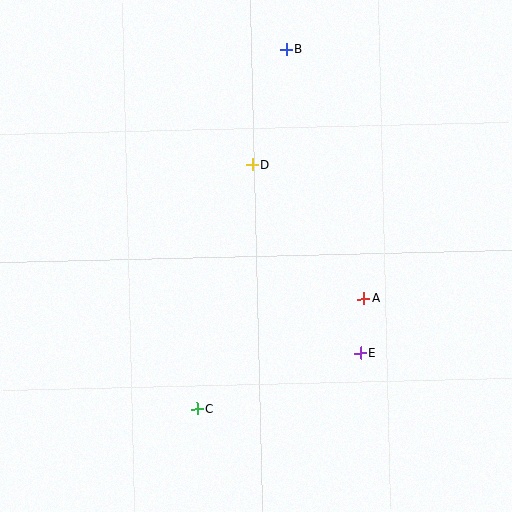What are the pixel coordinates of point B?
Point B is at (286, 49).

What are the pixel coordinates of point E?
Point E is at (361, 353).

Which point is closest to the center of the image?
Point D at (252, 165) is closest to the center.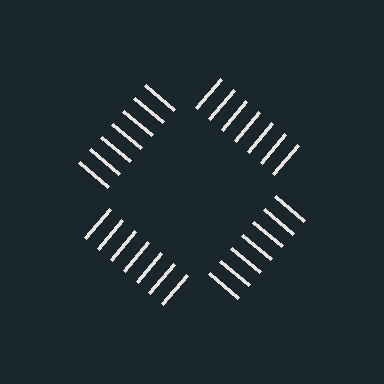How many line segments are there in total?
28 — 7 along each of the 4 edges.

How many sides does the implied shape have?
4 sides — the line-ends trace a square.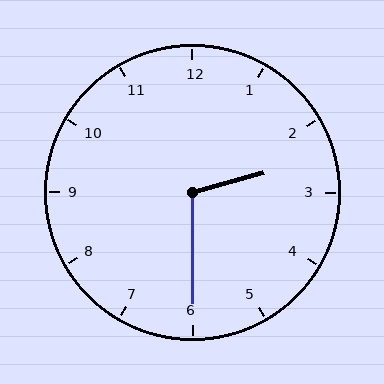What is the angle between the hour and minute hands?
Approximately 105 degrees.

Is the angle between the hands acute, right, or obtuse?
It is obtuse.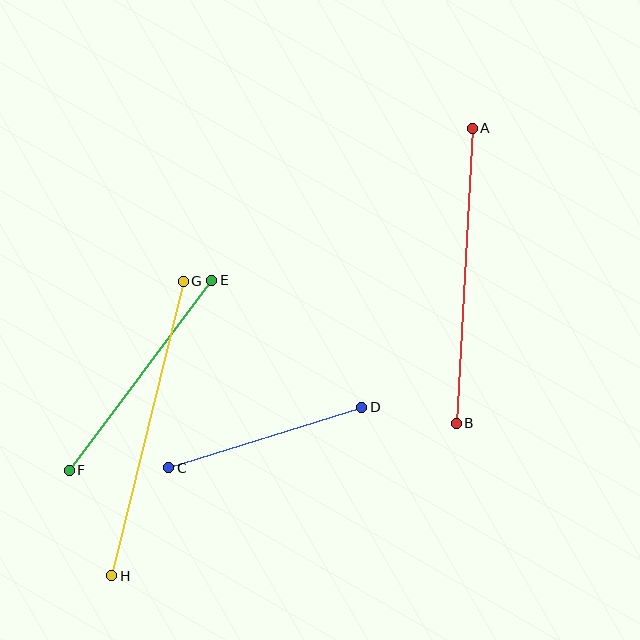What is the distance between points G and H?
The distance is approximately 303 pixels.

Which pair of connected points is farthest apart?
Points G and H are farthest apart.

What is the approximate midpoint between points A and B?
The midpoint is at approximately (464, 276) pixels.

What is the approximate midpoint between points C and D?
The midpoint is at approximately (265, 438) pixels.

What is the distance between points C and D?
The distance is approximately 202 pixels.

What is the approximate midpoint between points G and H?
The midpoint is at approximately (147, 428) pixels.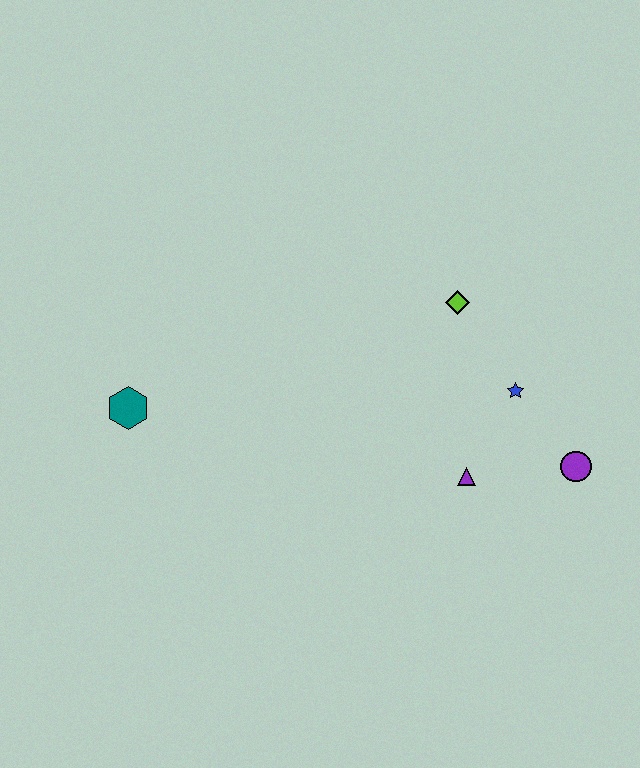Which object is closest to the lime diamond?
The blue star is closest to the lime diamond.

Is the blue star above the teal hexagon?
Yes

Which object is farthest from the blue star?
The teal hexagon is farthest from the blue star.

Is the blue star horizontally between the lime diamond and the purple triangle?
No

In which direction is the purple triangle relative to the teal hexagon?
The purple triangle is to the right of the teal hexagon.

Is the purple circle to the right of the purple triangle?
Yes